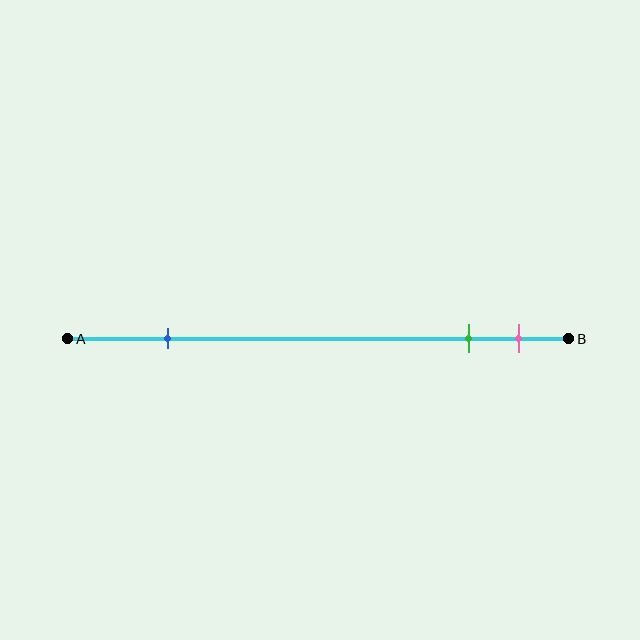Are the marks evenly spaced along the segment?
No, the marks are not evenly spaced.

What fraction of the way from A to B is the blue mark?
The blue mark is approximately 20% (0.2) of the way from A to B.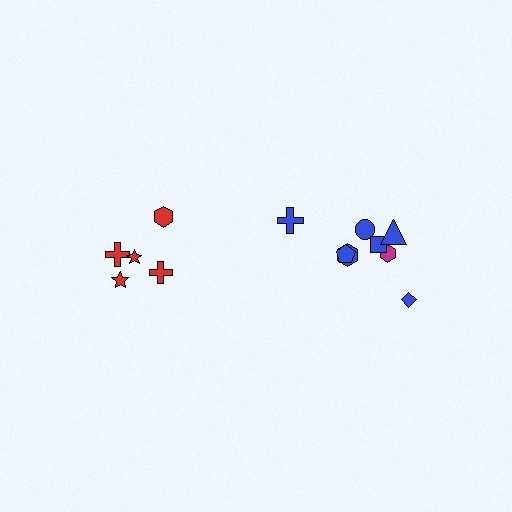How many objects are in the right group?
There are 8 objects.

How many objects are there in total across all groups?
There are 13 objects.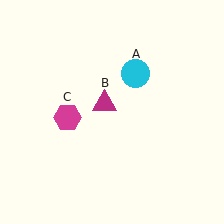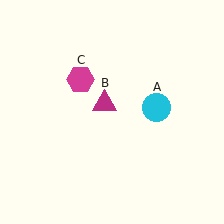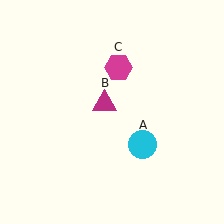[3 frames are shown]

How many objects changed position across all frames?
2 objects changed position: cyan circle (object A), magenta hexagon (object C).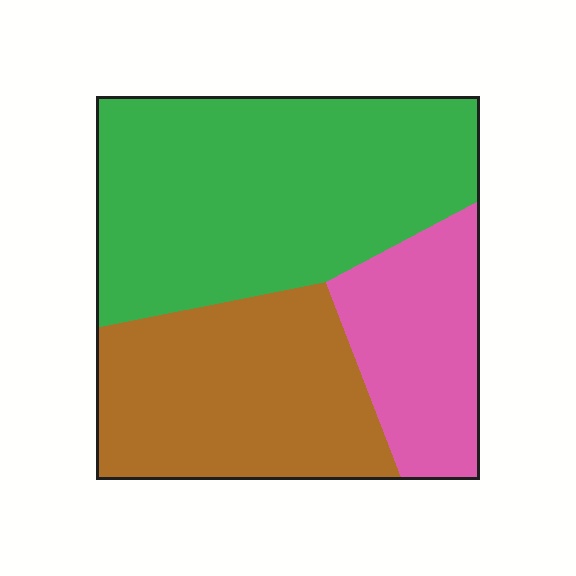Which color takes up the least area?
Pink, at roughly 20%.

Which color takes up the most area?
Green, at roughly 50%.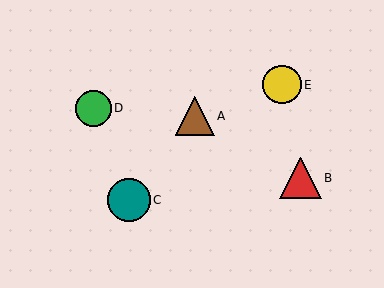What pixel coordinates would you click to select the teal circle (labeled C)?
Click at (129, 200) to select the teal circle C.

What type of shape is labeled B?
Shape B is a red triangle.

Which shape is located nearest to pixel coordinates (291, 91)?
The yellow circle (labeled E) at (282, 85) is nearest to that location.